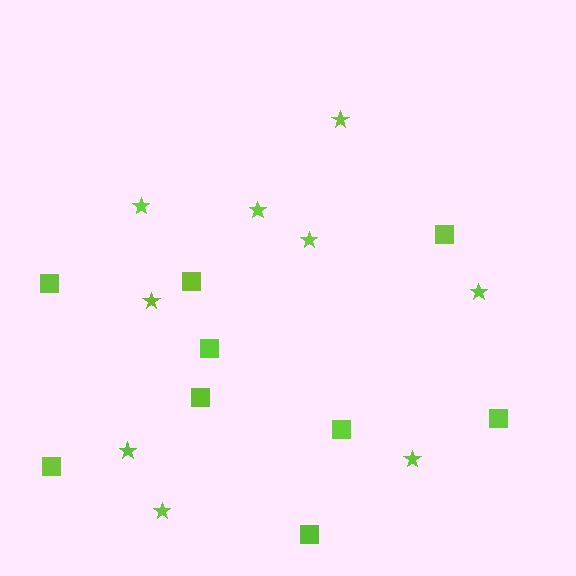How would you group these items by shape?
There are 2 groups: one group of stars (9) and one group of squares (9).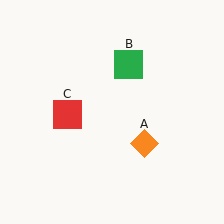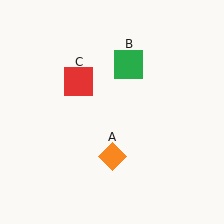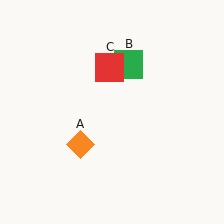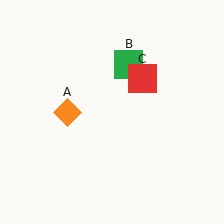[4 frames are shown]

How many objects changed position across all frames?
2 objects changed position: orange diamond (object A), red square (object C).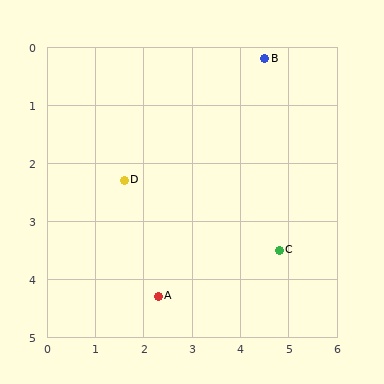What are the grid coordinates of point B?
Point B is at approximately (4.5, 0.2).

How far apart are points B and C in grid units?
Points B and C are about 3.3 grid units apart.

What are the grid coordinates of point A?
Point A is at approximately (2.3, 4.3).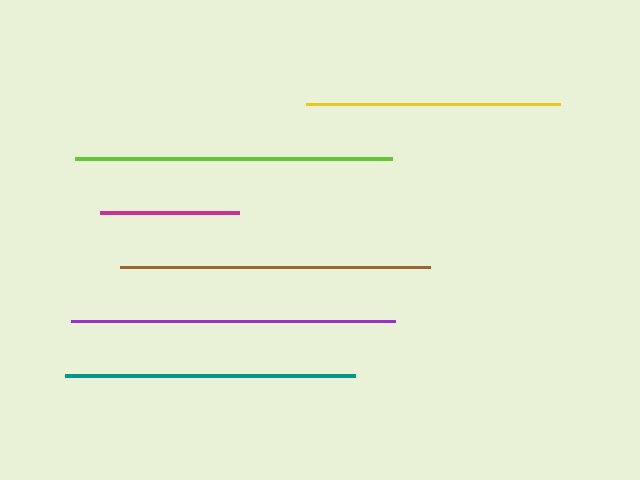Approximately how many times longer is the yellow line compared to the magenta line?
The yellow line is approximately 1.8 times the length of the magenta line.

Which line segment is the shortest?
The magenta line is the shortest at approximately 139 pixels.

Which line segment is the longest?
The purple line is the longest at approximately 325 pixels.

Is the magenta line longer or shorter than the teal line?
The teal line is longer than the magenta line.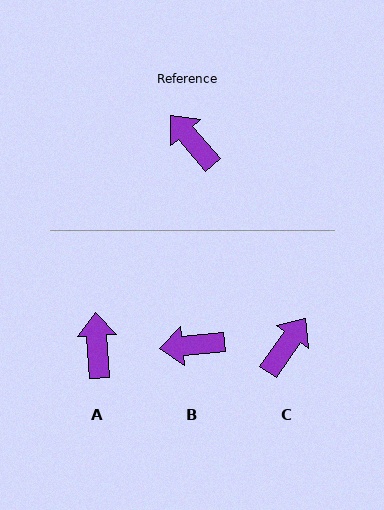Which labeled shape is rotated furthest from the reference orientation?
C, about 76 degrees away.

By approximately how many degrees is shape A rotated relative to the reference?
Approximately 37 degrees clockwise.